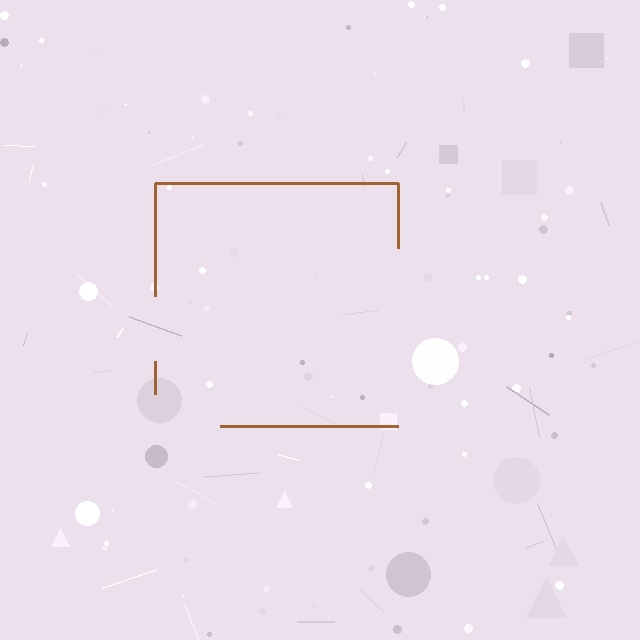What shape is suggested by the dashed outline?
The dashed outline suggests a square.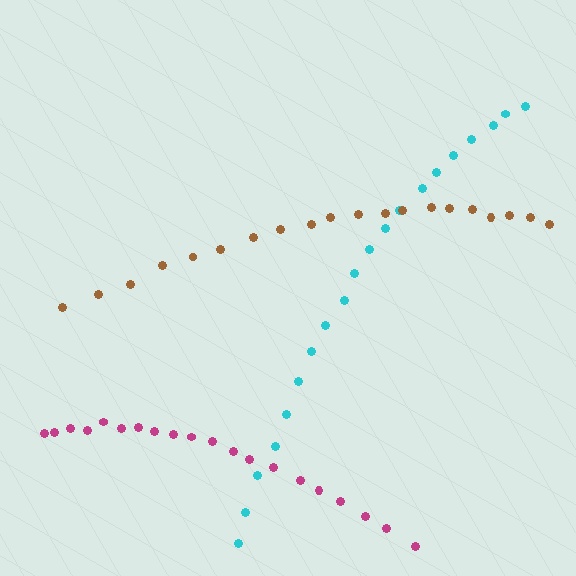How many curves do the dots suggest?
There are 3 distinct paths.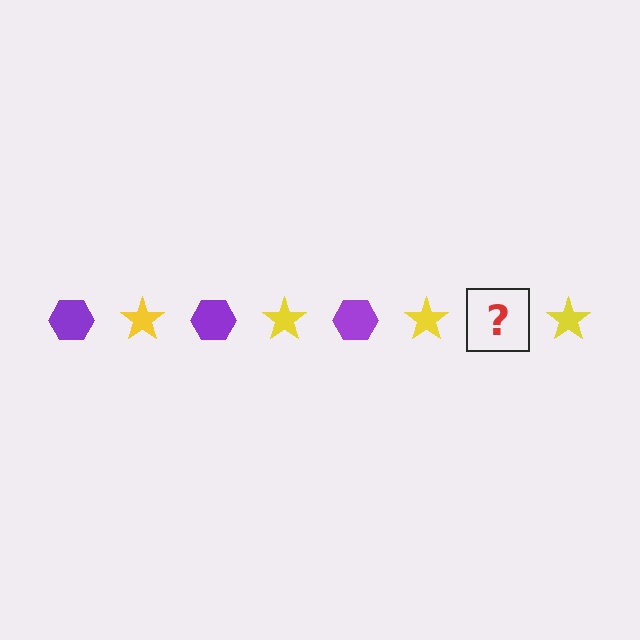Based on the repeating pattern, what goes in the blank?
The blank should be a purple hexagon.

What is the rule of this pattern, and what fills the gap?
The rule is that the pattern alternates between purple hexagon and yellow star. The gap should be filled with a purple hexagon.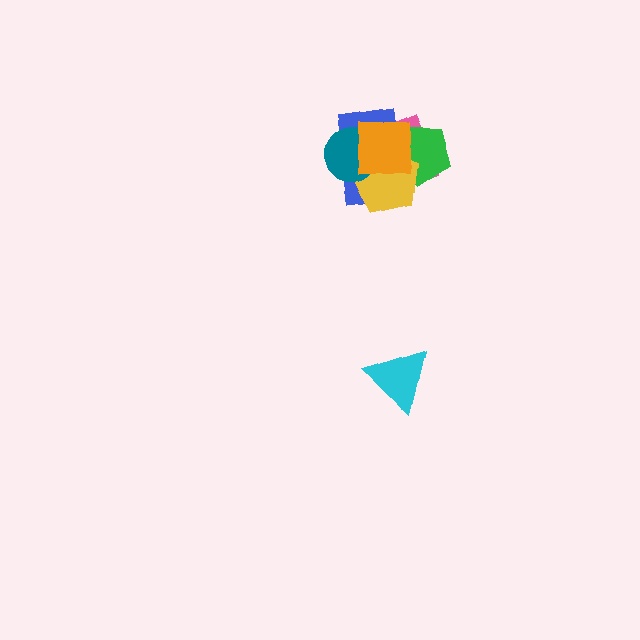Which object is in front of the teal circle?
The orange square is in front of the teal circle.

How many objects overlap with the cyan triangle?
0 objects overlap with the cyan triangle.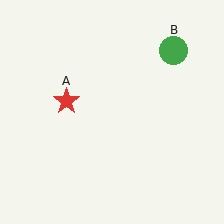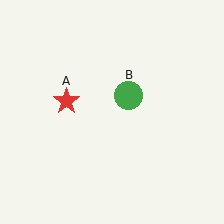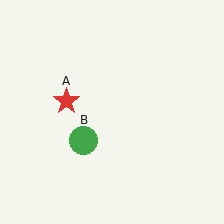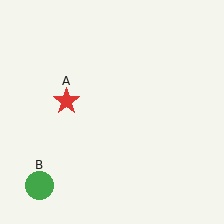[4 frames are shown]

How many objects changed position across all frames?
1 object changed position: green circle (object B).